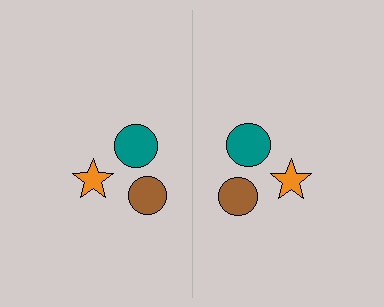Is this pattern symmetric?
Yes, this pattern has bilateral (reflection) symmetry.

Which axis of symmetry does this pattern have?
The pattern has a vertical axis of symmetry running through the center of the image.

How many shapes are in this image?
There are 6 shapes in this image.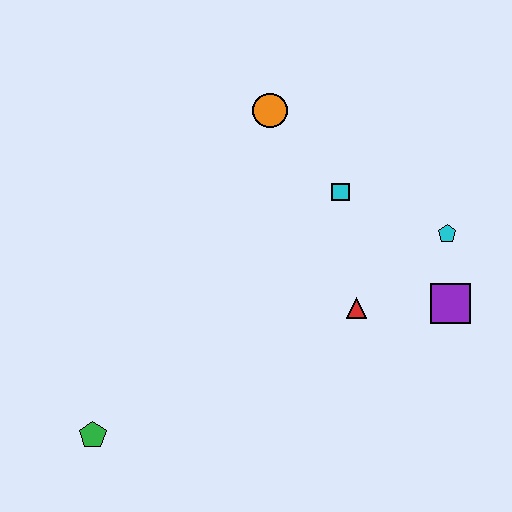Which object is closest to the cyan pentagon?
The purple square is closest to the cyan pentagon.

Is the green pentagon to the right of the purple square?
No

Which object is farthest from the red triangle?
The green pentagon is farthest from the red triangle.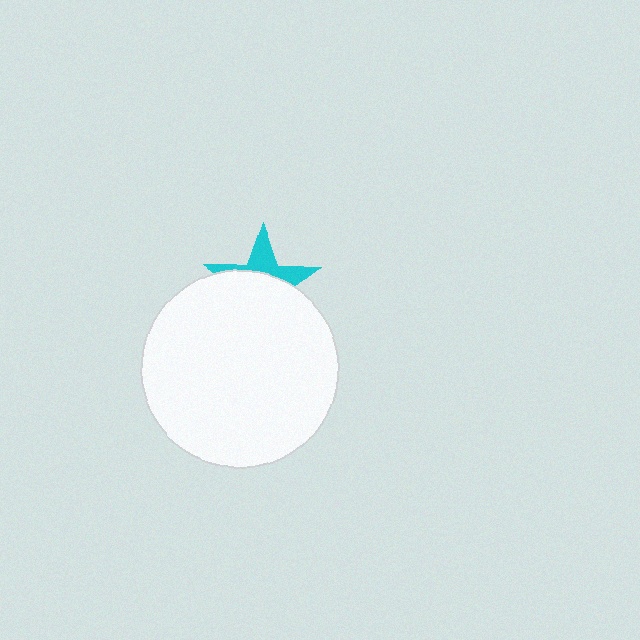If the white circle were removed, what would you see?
You would see the complete cyan star.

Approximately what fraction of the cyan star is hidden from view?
Roughly 64% of the cyan star is hidden behind the white circle.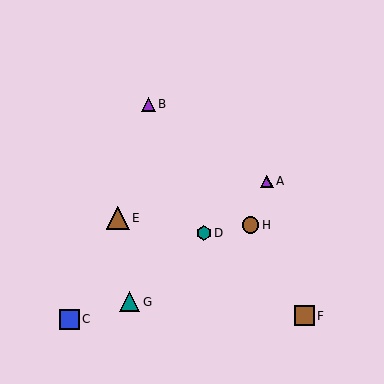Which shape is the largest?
The brown triangle (labeled E) is the largest.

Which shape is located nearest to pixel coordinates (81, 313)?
The blue square (labeled C) at (69, 319) is nearest to that location.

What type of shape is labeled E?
Shape E is a brown triangle.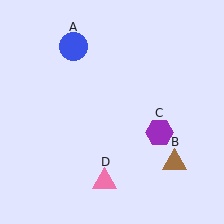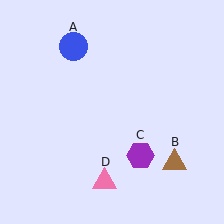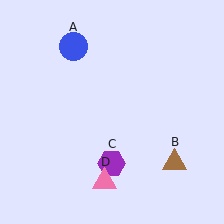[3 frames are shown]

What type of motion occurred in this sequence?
The purple hexagon (object C) rotated clockwise around the center of the scene.